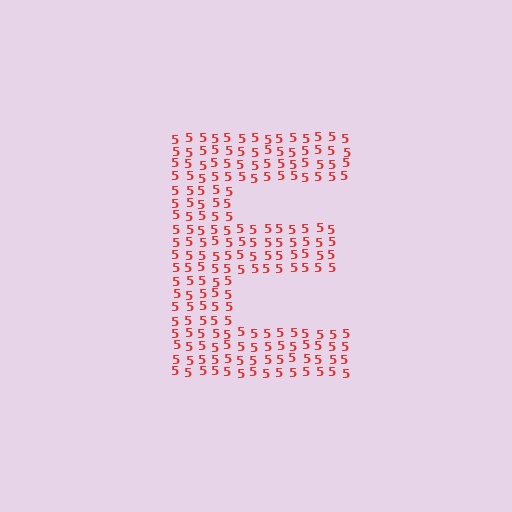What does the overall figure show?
The overall figure shows the letter E.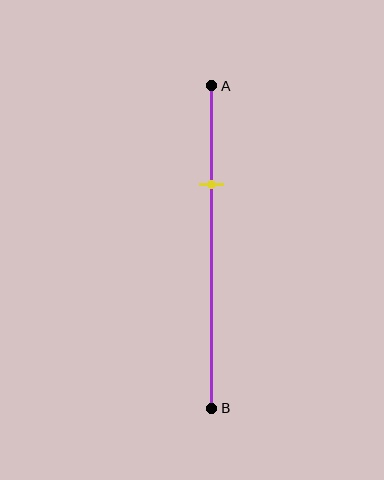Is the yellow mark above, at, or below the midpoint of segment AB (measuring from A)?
The yellow mark is above the midpoint of segment AB.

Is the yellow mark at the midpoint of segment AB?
No, the mark is at about 30% from A, not at the 50% midpoint.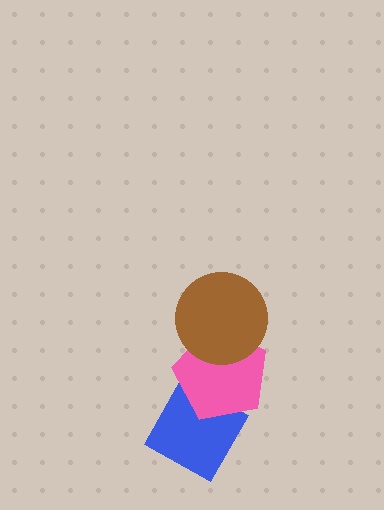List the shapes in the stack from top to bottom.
From top to bottom: the brown circle, the pink pentagon, the blue diamond.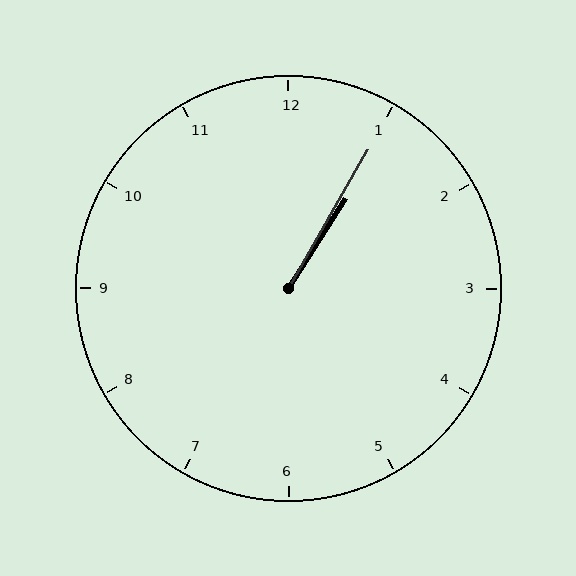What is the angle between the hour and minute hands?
Approximately 2 degrees.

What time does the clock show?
1:05.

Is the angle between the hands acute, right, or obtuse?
It is acute.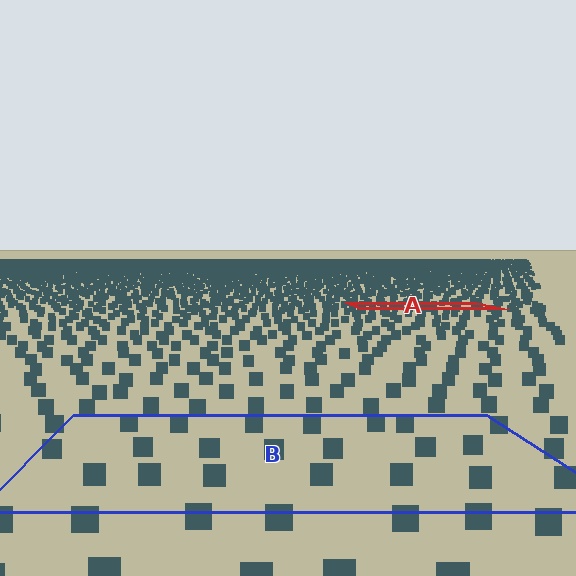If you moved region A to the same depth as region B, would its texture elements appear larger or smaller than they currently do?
They would appear larger. At a closer depth, the same texture elements are projected at a bigger on-screen size.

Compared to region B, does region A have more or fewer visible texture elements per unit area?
Region A has more texture elements per unit area — they are packed more densely because it is farther away.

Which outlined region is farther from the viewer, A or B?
Region A is farther from the viewer — the texture elements inside it appear smaller and more densely packed.